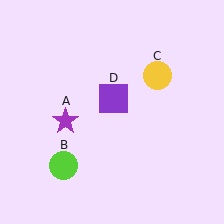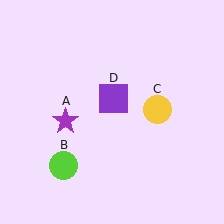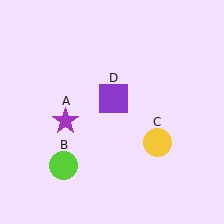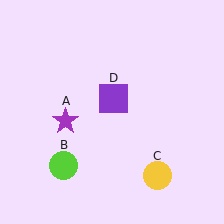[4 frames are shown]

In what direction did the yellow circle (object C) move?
The yellow circle (object C) moved down.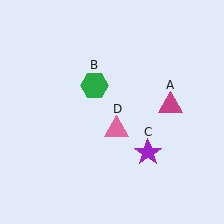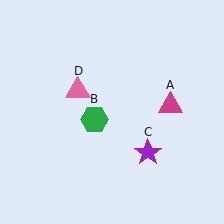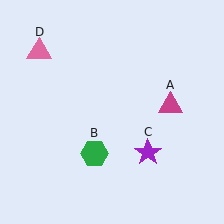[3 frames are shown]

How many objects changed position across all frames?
2 objects changed position: green hexagon (object B), pink triangle (object D).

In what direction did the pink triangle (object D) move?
The pink triangle (object D) moved up and to the left.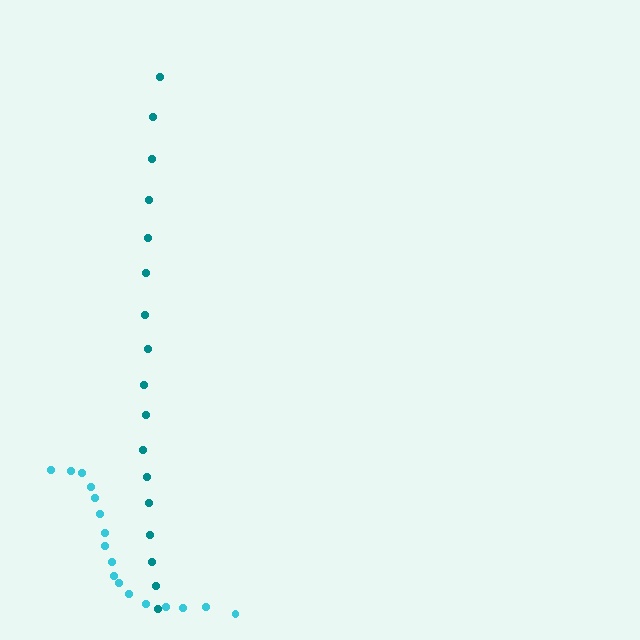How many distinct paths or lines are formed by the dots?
There are 2 distinct paths.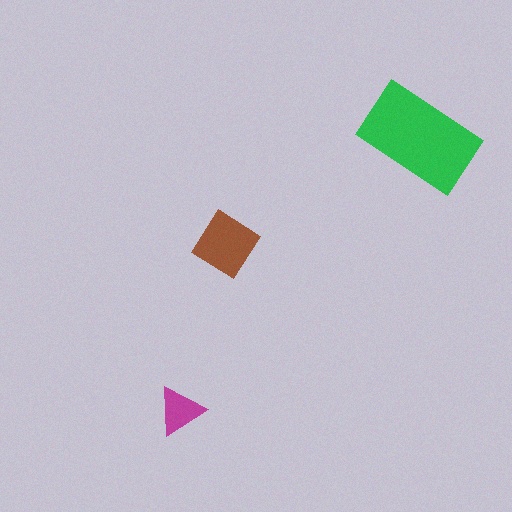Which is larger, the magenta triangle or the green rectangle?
The green rectangle.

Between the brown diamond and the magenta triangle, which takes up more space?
The brown diamond.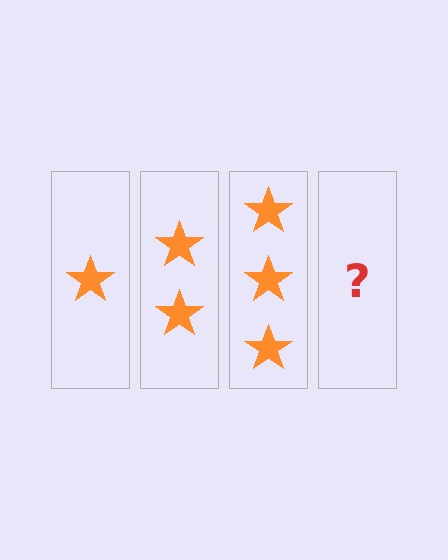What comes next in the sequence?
The next element should be 4 stars.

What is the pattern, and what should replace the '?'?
The pattern is that each step adds one more star. The '?' should be 4 stars.